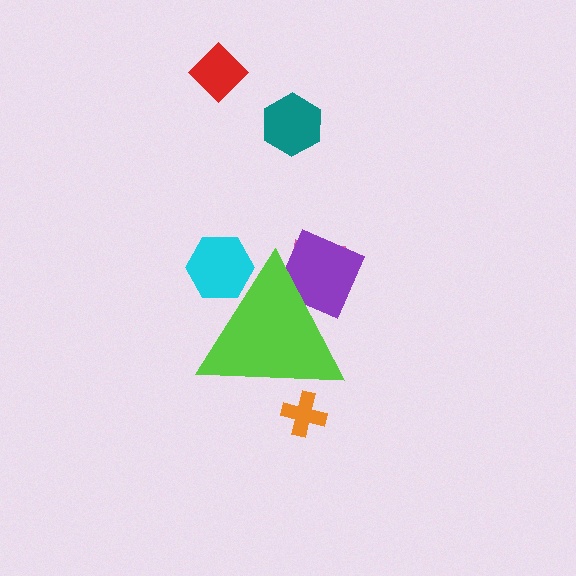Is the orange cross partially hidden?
Yes, the orange cross is partially hidden behind the lime triangle.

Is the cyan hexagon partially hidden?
Yes, the cyan hexagon is partially hidden behind the lime triangle.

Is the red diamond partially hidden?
No, the red diamond is fully visible.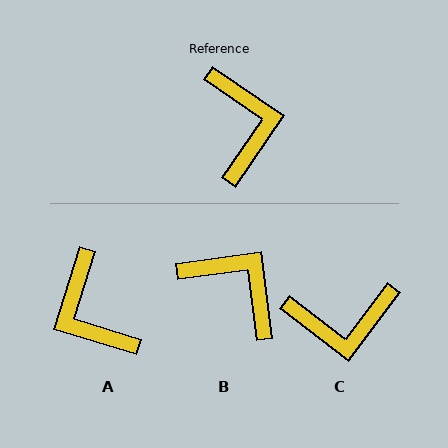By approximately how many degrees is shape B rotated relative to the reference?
Approximately 42 degrees counter-clockwise.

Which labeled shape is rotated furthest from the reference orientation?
A, about 163 degrees away.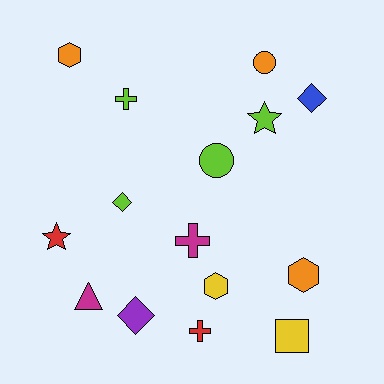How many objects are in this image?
There are 15 objects.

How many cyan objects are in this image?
There are no cyan objects.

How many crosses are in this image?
There are 3 crosses.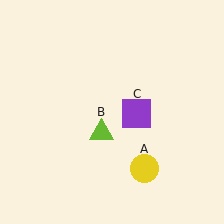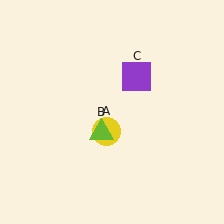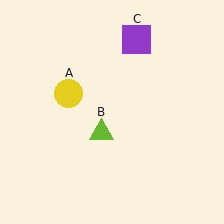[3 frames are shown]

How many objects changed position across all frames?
2 objects changed position: yellow circle (object A), purple square (object C).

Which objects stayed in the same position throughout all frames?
Lime triangle (object B) remained stationary.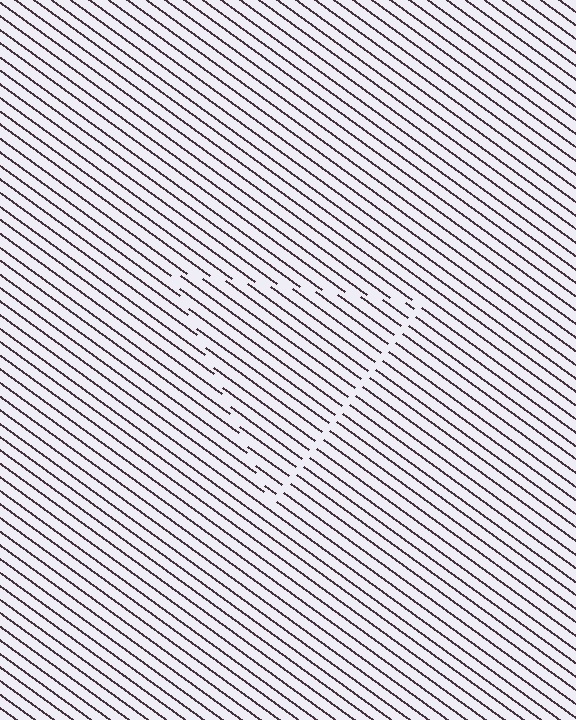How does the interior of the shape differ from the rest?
The interior of the shape contains the same grating, shifted by half a period — the contour is defined by the phase discontinuity where line-ends from the inner and outer gratings abut.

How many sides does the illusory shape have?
3 sides — the line-ends trace a triangle.